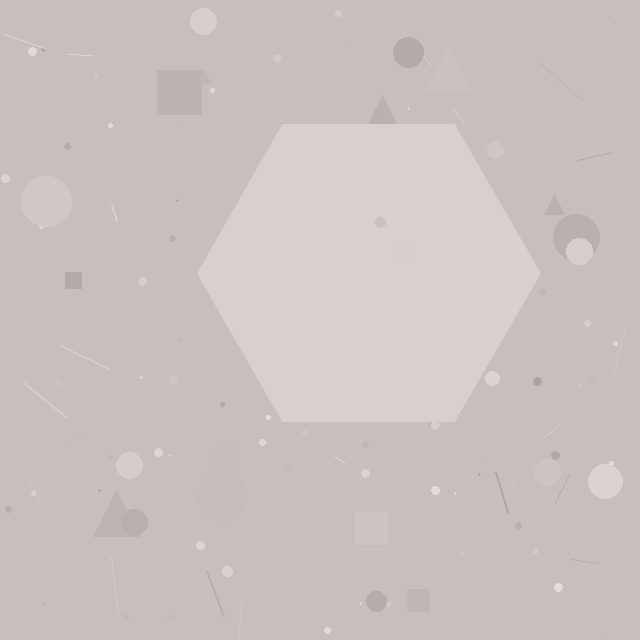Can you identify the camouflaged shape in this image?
The camouflaged shape is a hexagon.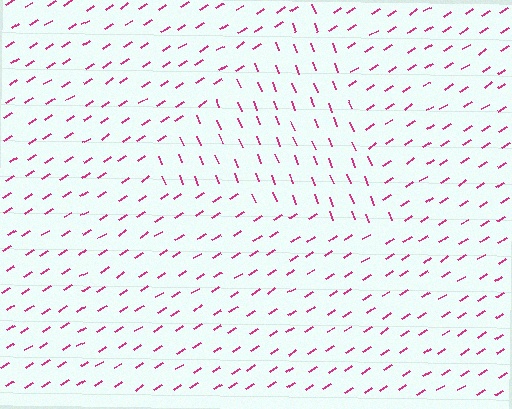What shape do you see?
I see a triangle.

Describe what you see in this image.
The image is filled with small magenta line segments. A triangle region in the image has lines oriented differently from the surrounding lines, creating a visible texture boundary.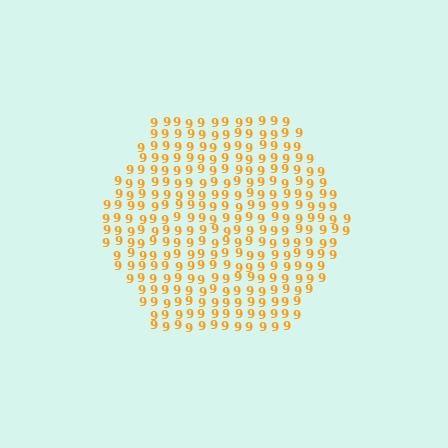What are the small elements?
The small elements are digit 9's.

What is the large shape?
The large shape is a hexagon.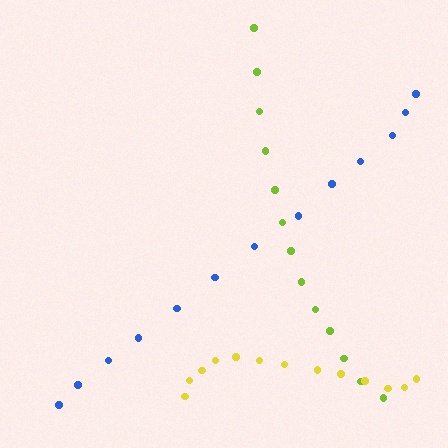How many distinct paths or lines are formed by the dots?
There are 3 distinct paths.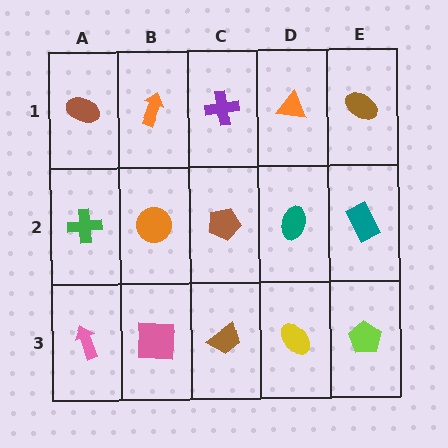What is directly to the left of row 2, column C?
An orange circle.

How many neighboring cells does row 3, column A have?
2.